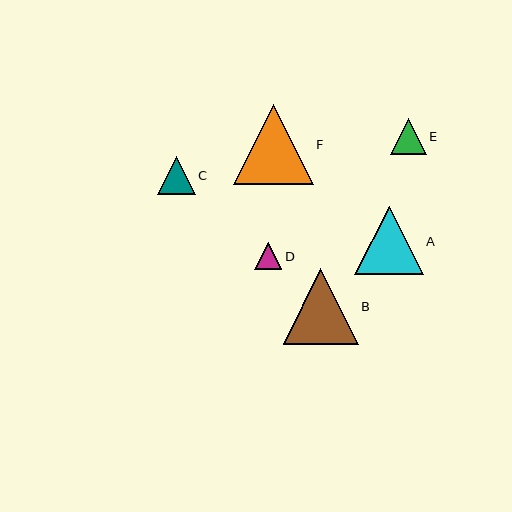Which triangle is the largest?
Triangle F is the largest with a size of approximately 80 pixels.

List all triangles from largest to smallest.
From largest to smallest: F, B, A, C, E, D.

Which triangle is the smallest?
Triangle D is the smallest with a size of approximately 27 pixels.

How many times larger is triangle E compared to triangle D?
Triangle E is approximately 1.3 times the size of triangle D.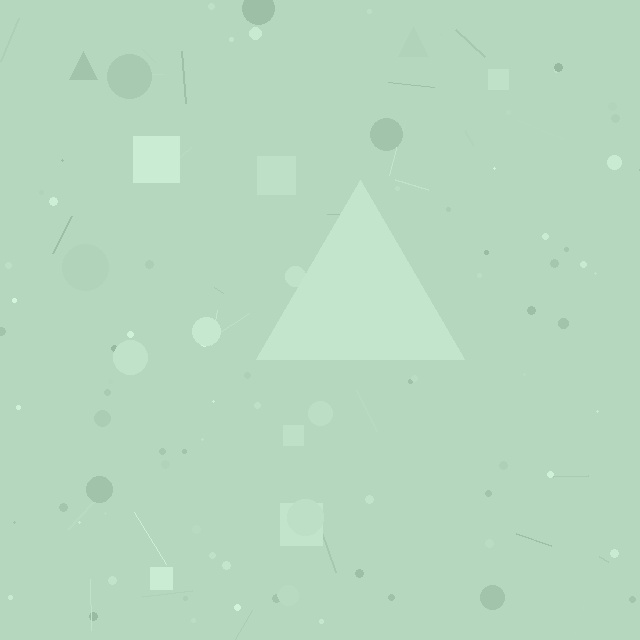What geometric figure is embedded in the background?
A triangle is embedded in the background.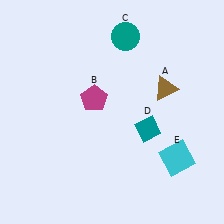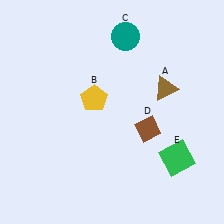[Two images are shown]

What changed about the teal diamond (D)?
In Image 1, D is teal. In Image 2, it changed to brown.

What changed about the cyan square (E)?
In Image 1, E is cyan. In Image 2, it changed to green.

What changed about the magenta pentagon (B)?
In Image 1, B is magenta. In Image 2, it changed to yellow.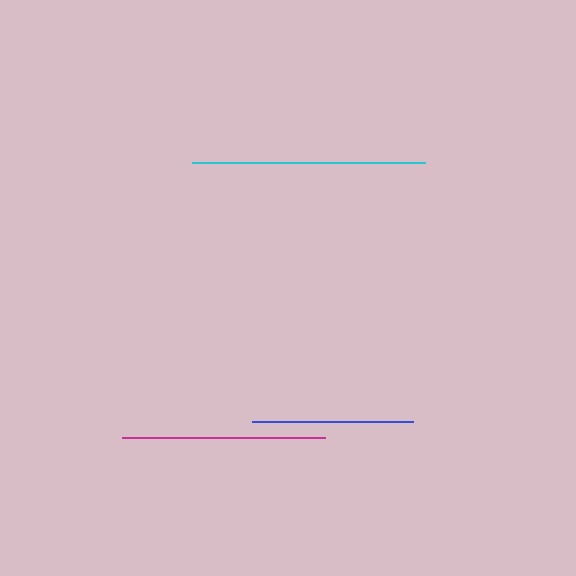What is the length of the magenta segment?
The magenta segment is approximately 203 pixels long.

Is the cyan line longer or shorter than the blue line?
The cyan line is longer than the blue line.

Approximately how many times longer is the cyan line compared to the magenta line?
The cyan line is approximately 1.1 times the length of the magenta line.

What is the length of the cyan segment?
The cyan segment is approximately 233 pixels long.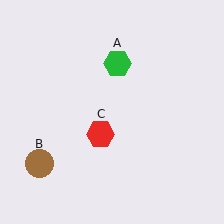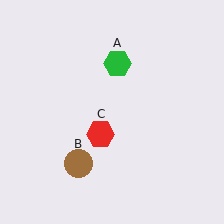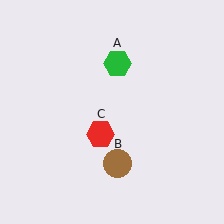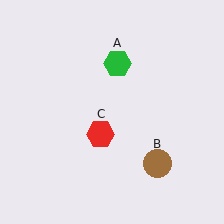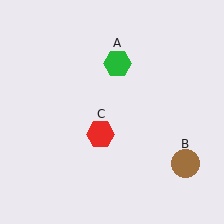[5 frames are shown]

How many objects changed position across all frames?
1 object changed position: brown circle (object B).